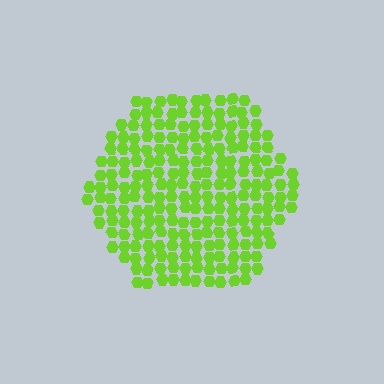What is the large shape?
The large shape is a hexagon.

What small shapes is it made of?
It is made of small hexagons.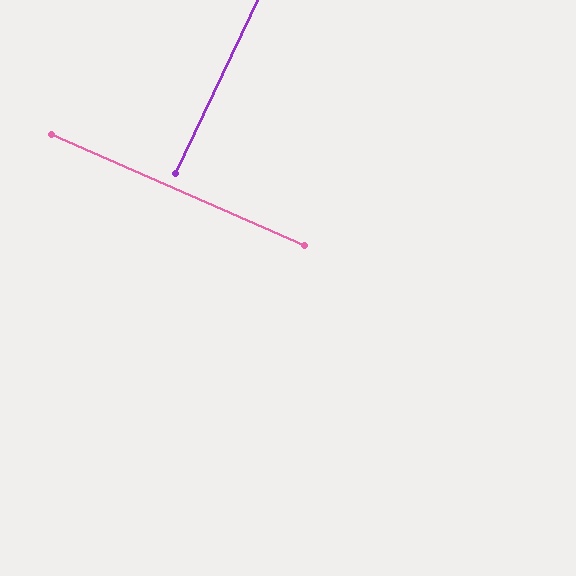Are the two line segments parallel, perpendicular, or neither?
Perpendicular — they meet at approximately 88°.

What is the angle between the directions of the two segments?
Approximately 88 degrees.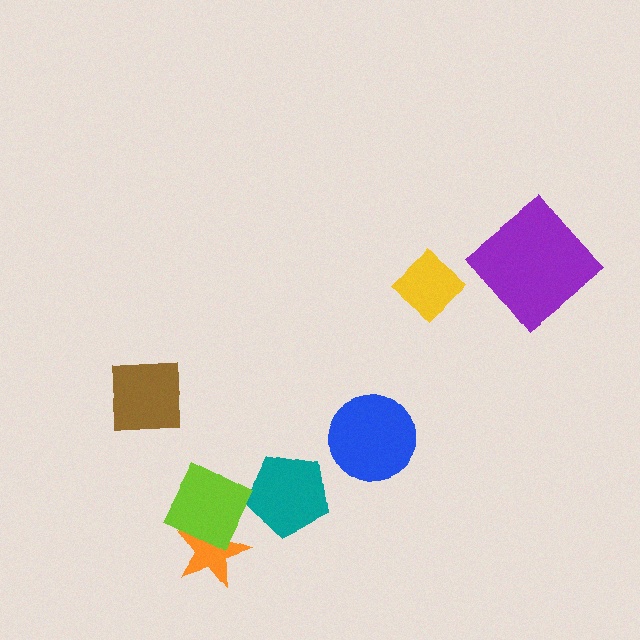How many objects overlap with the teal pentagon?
1 object overlaps with the teal pentagon.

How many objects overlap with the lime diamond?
2 objects overlap with the lime diamond.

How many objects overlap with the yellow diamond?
0 objects overlap with the yellow diamond.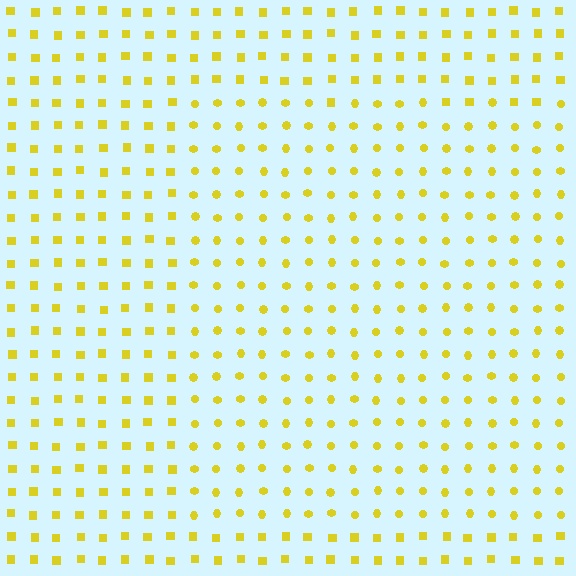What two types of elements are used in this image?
The image uses circles inside the rectangle region and squares outside it.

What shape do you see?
I see a rectangle.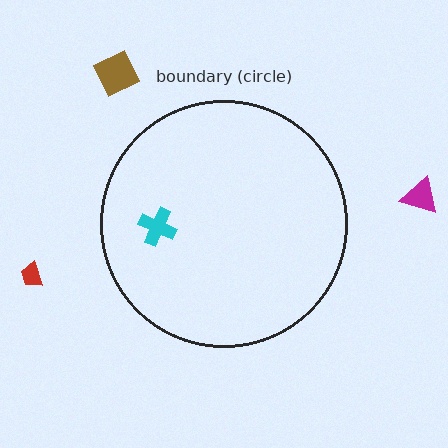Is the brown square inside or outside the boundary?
Outside.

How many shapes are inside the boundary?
1 inside, 3 outside.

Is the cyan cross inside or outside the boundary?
Inside.